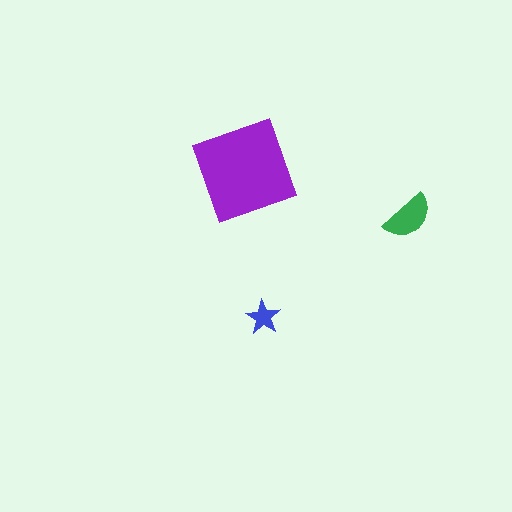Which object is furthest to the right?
The green semicircle is rightmost.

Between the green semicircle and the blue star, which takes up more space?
The green semicircle.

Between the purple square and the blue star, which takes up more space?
The purple square.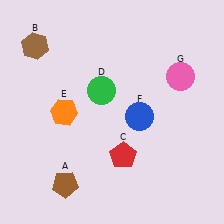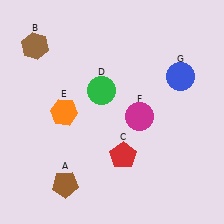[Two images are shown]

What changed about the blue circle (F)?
In Image 1, F is blue. In Image 2, it changed to magenta.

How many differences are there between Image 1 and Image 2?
There are 2 differences between the two images.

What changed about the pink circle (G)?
In Image 1, G is pink. In Image 2, it changed to blue.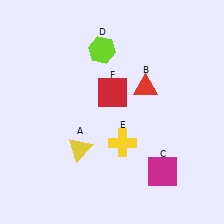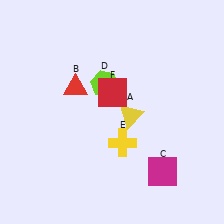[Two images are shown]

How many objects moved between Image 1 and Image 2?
3 objects moved between the two images.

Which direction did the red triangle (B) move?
The red triangle (B) moved left.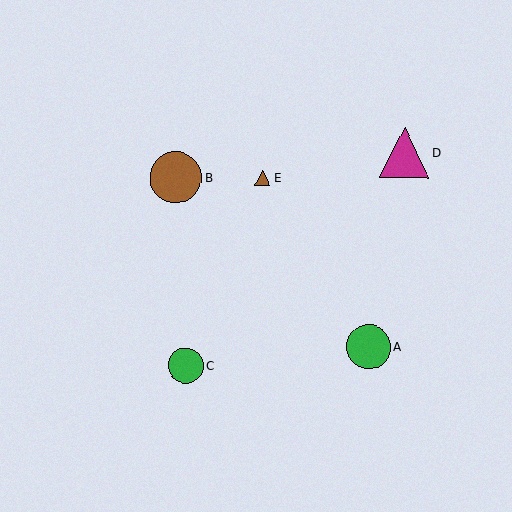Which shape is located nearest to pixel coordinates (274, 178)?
The brown triangle (labeled E) at (262, 178) is nearest to that location.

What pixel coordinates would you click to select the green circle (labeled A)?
Click at (369, 347) to select the green circle A.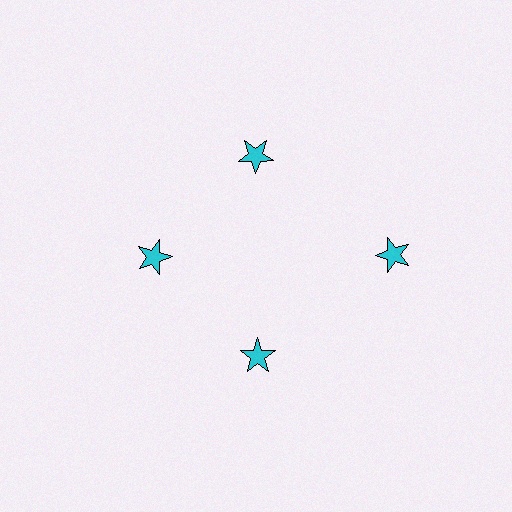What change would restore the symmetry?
The symmetry would be restored by moving it inward, back onto the ring so that all 4 stars sit at equal angles and equal distance from the center.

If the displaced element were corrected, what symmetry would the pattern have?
It would have 4-fold rotational symmetry — the pattern would map onto itself every 90 degrees.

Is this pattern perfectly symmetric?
No. The 4 cyan stars are arranged in a ring, but one element near the 3 o'clock position is pushed outward from the center, breaking the 4-fold rotational symmetry.